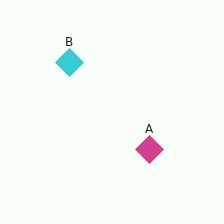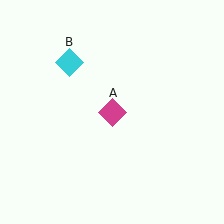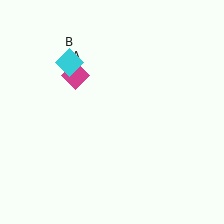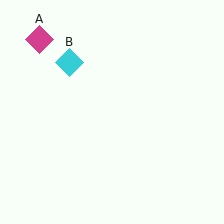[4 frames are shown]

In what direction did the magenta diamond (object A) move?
The magenta diamond (object A) moved up and to the left.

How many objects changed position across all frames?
1 object changed position: magenta diamond (object A).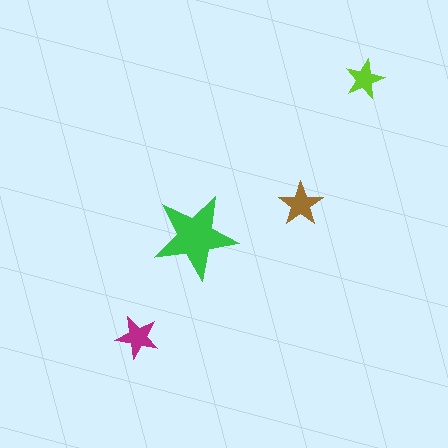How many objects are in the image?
There are 4 objects in the image.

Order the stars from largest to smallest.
the green one, the brown one, the magenta one, the lime one.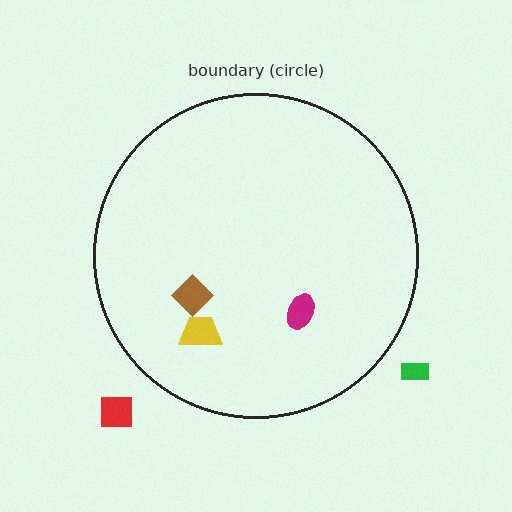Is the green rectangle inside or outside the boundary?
Outside.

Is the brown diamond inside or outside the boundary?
Inside.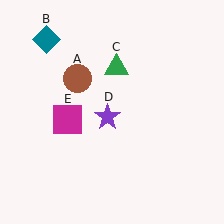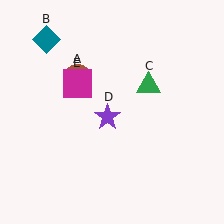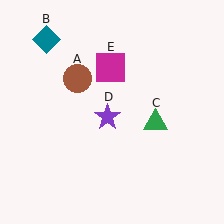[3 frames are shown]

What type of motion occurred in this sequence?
The green triangle (object C), magenta square (object E) rotated clockwise around the center of the scene.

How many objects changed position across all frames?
2 objects changed position: green triangle (object C), magenta square (object E).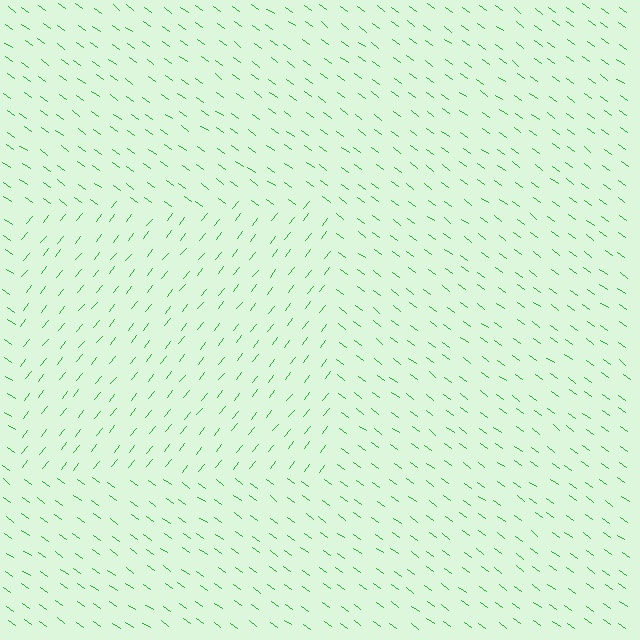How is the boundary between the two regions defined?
The boundary is defined purely by a change in line orientation (approximately 88 degrees difference). All lines are the same color and thickness.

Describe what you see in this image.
The image is filled with small green line segments. A rectangle region in the image has lines oriented differently from the surrounding lines, creating a visible texture boundary.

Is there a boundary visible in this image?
Yes, there is a texture boundary formed by a change in line orientation.